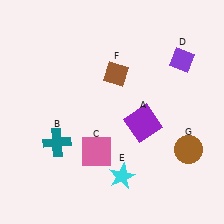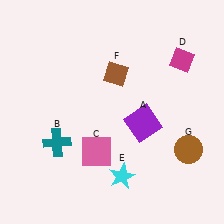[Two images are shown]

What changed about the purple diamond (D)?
In Image 1, D is purple. In Image 2, it changed to magenta.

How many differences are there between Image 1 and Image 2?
There is 1 difference between the two images.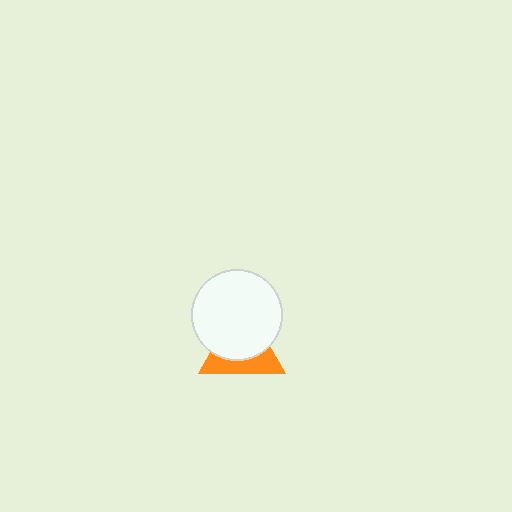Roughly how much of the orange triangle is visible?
A small part of it is visible (roughly 39%).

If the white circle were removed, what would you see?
You would see the complete orange triangle.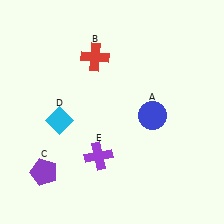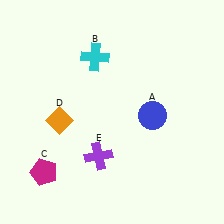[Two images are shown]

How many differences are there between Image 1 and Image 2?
There are 3 differences between the two images.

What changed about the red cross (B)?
In Image 1, B is red. In Image 2, it changed to cyan.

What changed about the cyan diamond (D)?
In Image 1, D is cyan. In Image 2, it changed to orange.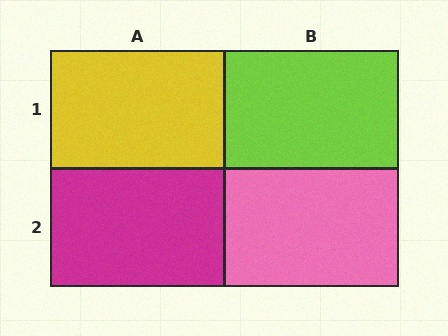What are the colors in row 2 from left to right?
Magenta, pink.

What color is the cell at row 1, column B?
Lime.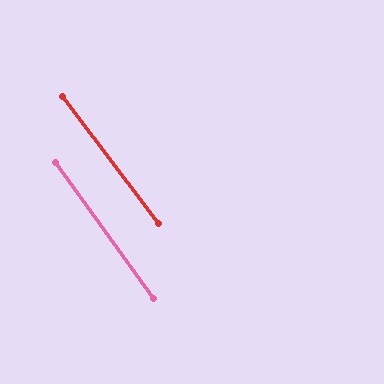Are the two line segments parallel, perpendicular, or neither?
Parallel — their directions differ by only 1.4°.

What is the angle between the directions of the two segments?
Approximately 1 degree.